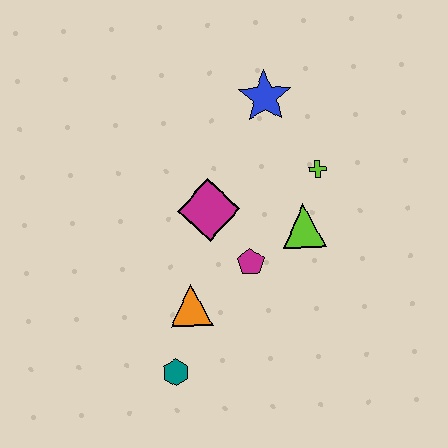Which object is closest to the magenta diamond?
The magenta pentagon is closest to the magenta diamond.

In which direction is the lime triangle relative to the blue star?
The lime triangle is below the blue star.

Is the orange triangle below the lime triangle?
Yes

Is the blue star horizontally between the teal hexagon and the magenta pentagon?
No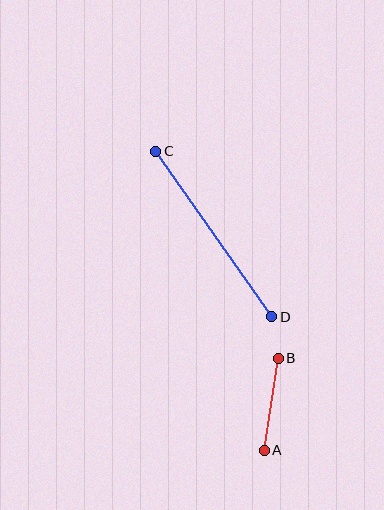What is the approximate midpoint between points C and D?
The midpoint is at approximately (214, 234) pixels.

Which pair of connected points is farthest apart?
Points C and D are farthest apart.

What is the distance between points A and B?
The distance is approximately 93 pixels.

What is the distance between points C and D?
The distance is approximately 202 pixels.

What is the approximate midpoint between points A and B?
The midpoint is at approximately (271, 404) pixels.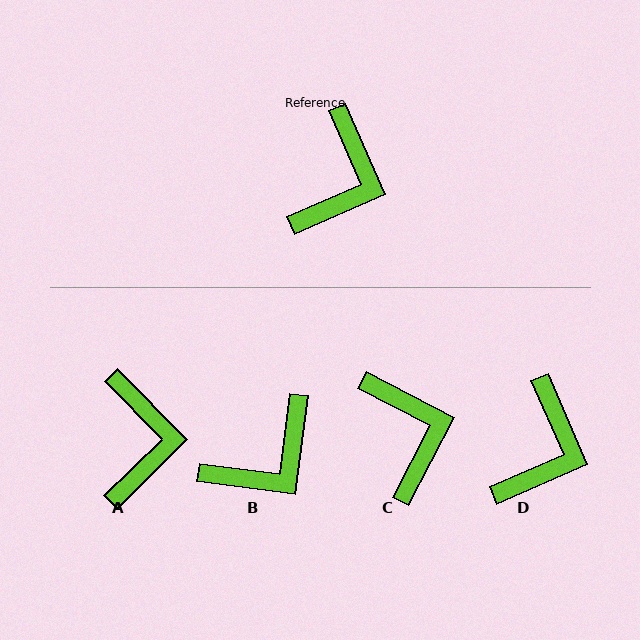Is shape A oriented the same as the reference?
No, it is off by about 21 degrees.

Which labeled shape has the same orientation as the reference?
D.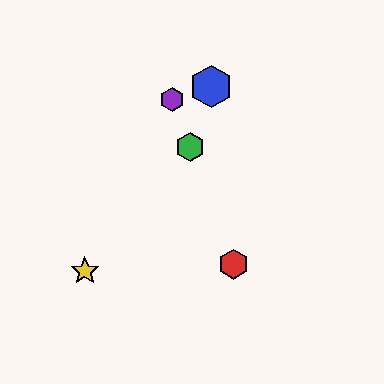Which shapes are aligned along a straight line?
The red hexagon, the green hexagon, the purple hexagon are aligned along a straight line.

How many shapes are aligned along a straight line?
3 shapes (the red hexagon, the green hexagon, the purple hexagon) are aligned along a straight line.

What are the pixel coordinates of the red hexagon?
The red hexagon is at (234, 264).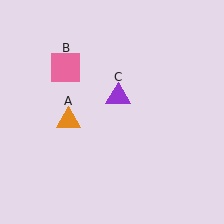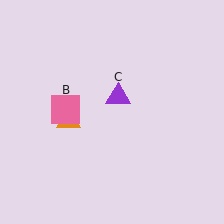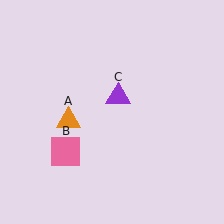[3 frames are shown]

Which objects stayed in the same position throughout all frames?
Orange triangle (object A) and purple triangle (object C) remained stationary.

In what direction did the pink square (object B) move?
The pink square (object B) moved down.